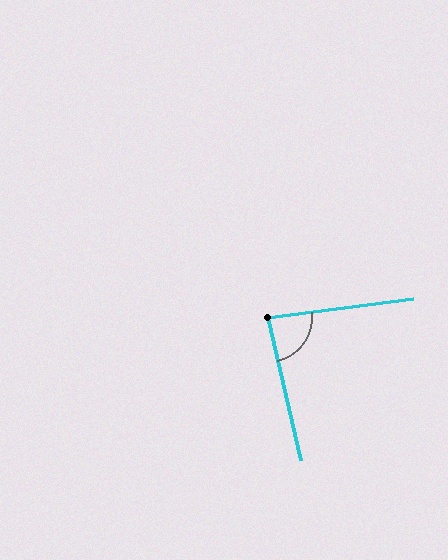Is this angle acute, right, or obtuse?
It is acute.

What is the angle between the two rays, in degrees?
Approximately 84 degrees.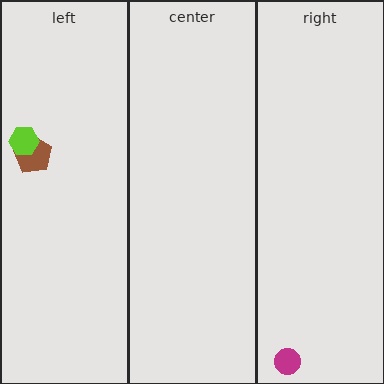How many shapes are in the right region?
1.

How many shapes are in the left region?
2.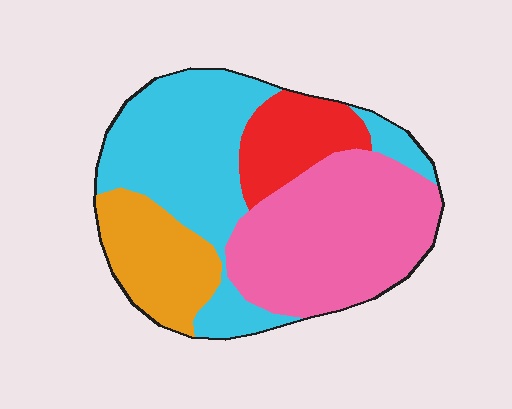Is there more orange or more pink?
Pink.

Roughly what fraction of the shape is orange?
Orange covers roughly 15% of the shape.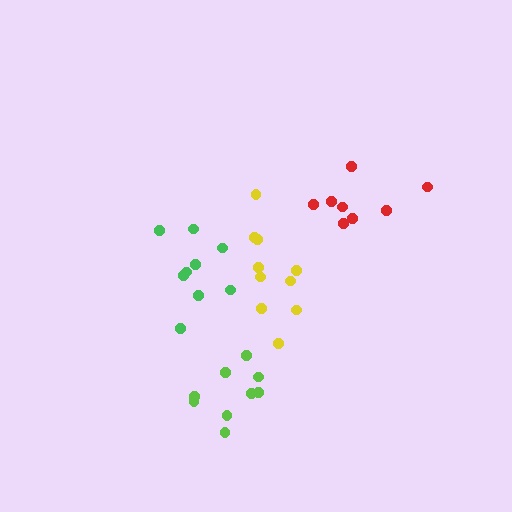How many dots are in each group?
Group 1: 9 dots, Group 2: 9 dots, Group 3: 8 dots, Group 4: 10 dots (36 total).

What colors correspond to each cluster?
The clusters are colored: green, lime, red, yellow.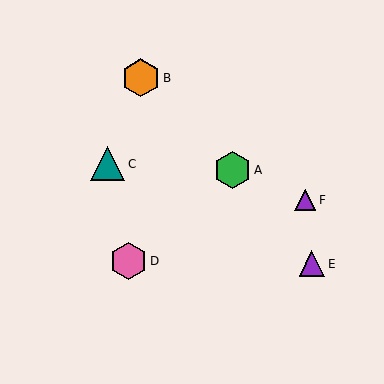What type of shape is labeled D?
Shape D is a pink hexagon.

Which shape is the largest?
The orange hexagon (labeled B) is the largest.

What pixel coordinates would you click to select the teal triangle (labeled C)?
Click at (108, 164) to select the teal triangle C.